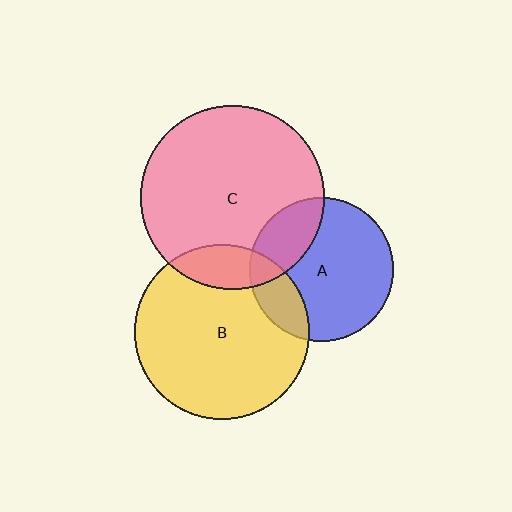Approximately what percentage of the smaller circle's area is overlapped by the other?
Approximately 20%.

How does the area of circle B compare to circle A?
Approximately 1.5 times.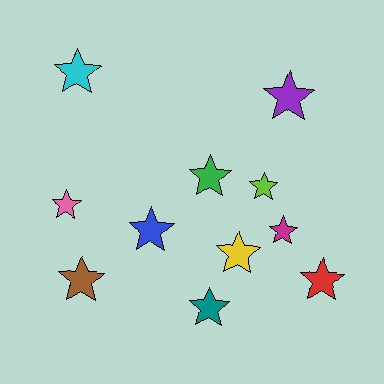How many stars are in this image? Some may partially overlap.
There are 11 stars.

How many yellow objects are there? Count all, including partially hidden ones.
There is 1 yellow object.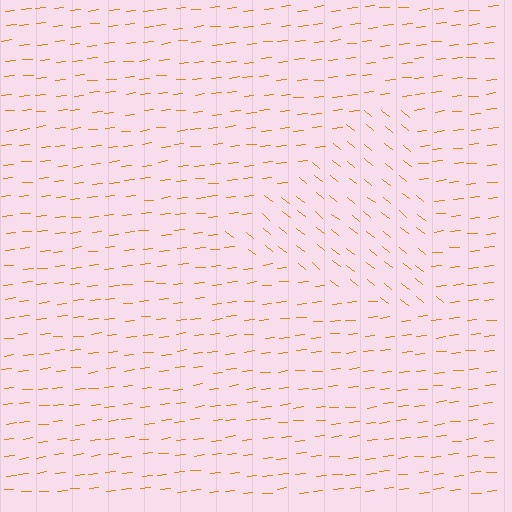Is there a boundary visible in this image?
Yes, there is a texture boundary formed by a change in line orientation.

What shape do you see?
I see a triangle.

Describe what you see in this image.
The image is filled with small orange line segments. A triangle region in the image has lines oriented differently from the surrounding lines, creating a visible texture boundary.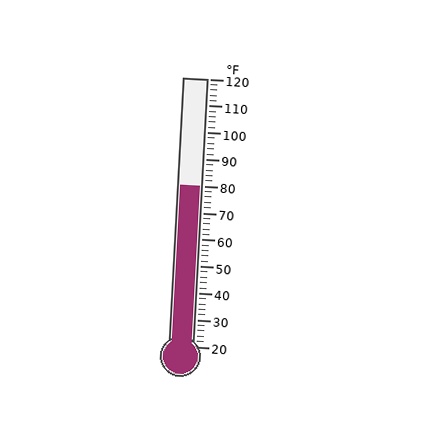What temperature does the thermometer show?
The thermometer shows approximately 80°F.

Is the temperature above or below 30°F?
The temperature is above 30°F.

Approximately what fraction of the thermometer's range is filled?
The thermometer is filled to approximately 60% of its range.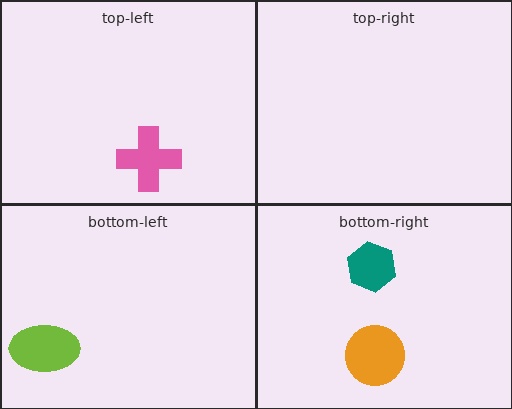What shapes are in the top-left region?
The pink cross.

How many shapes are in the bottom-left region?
1.